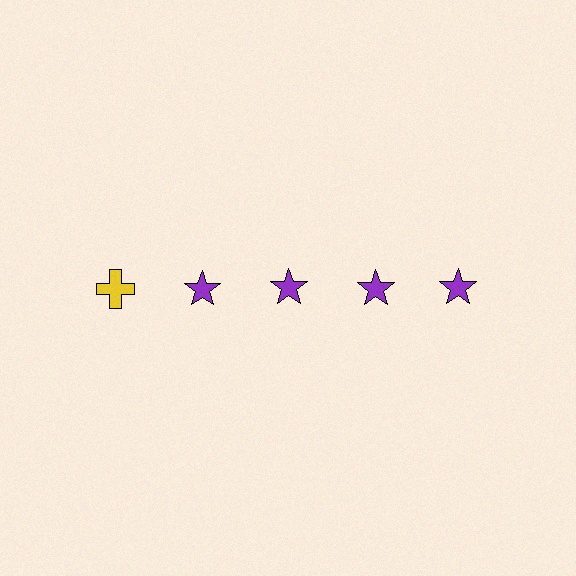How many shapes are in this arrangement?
There are 5 shapes arranged in a grid pattern.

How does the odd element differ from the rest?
It differs in both color (yellow instead of purple) and shape (cross instead of star).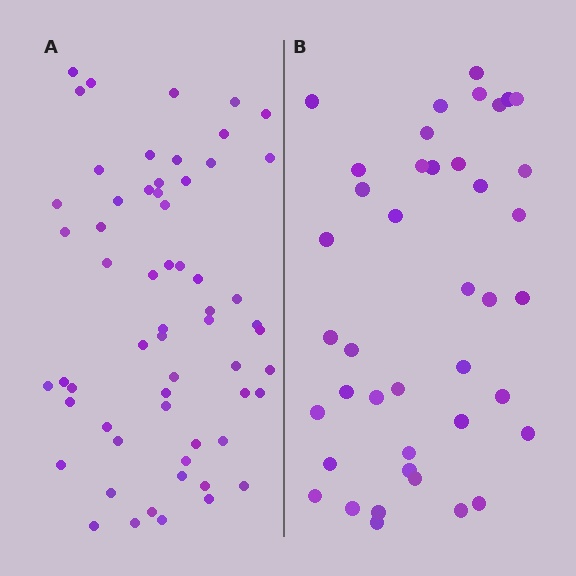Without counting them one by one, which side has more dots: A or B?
Region A (the left region) has more dots.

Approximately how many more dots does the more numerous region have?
Region A has approximately 20 more dots than region B.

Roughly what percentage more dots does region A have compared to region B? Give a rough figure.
About 45% more.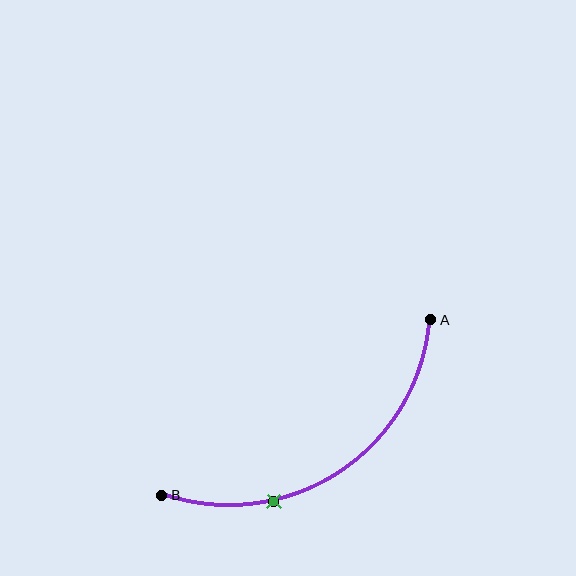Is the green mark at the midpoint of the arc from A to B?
No. The green mark lies on the arc but is closer to endpoint B. The arc midpoint would be at the point on the curve equidistant along the arc from both A and B.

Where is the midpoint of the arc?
The arc midpoint is the point on the curve farthest from the straight line joining A and B. It sits below that line.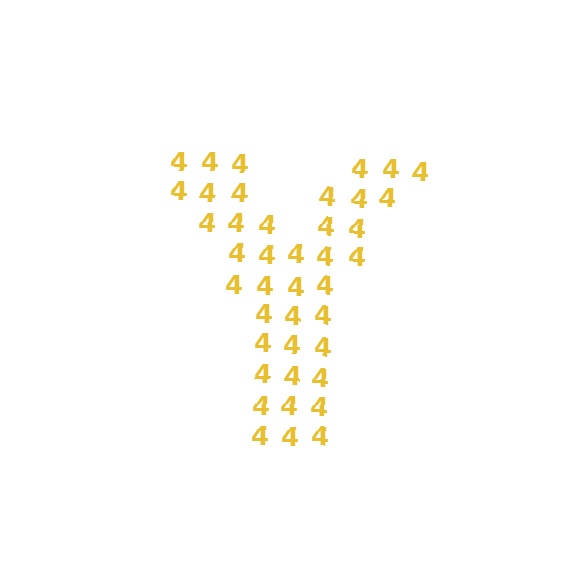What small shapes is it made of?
It is made of small digit 4's.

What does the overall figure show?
The overall figure shows the letter Y.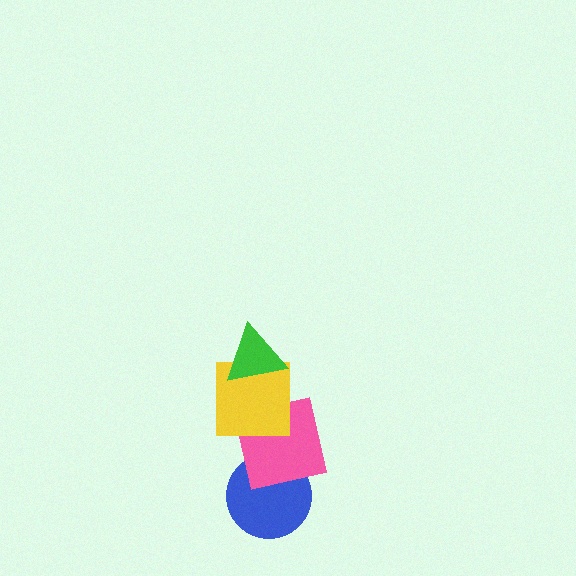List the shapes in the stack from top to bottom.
From top to bottom: the green triangle, the yellow square, the pink square, the blue circle.